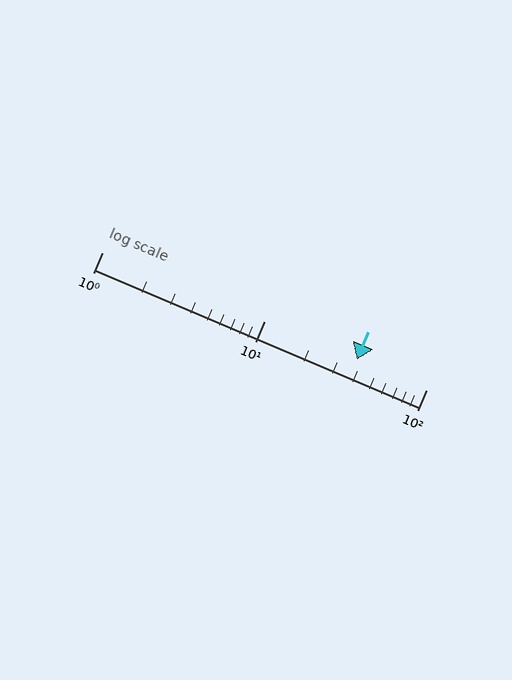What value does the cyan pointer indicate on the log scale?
The pointer indicates approximately 37.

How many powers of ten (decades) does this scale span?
The scale spans 2 decades, from 1 to 100.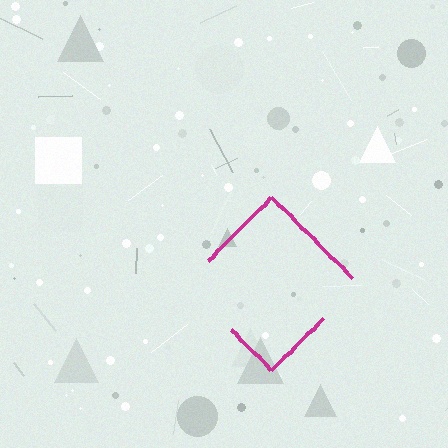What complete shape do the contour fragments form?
The contour fragments form a diamond.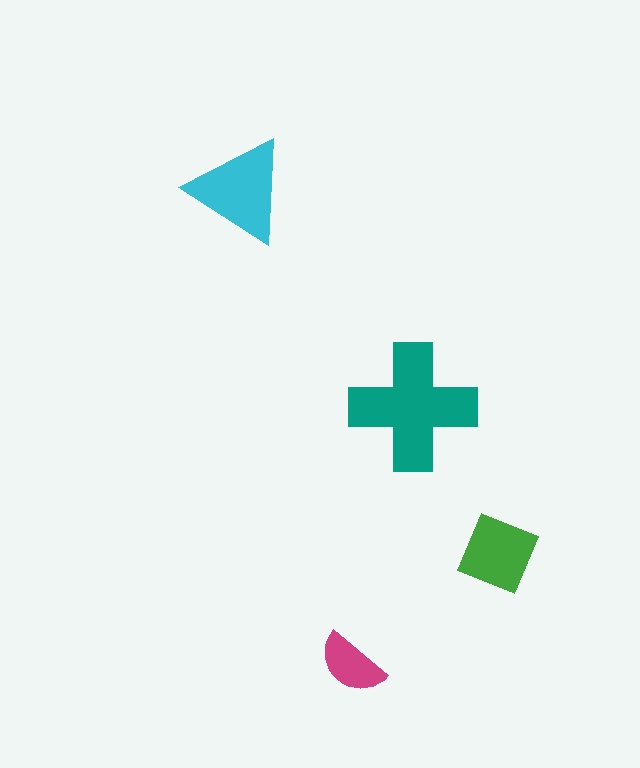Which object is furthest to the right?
The green diamond is rightmost.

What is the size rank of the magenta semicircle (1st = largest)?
4th.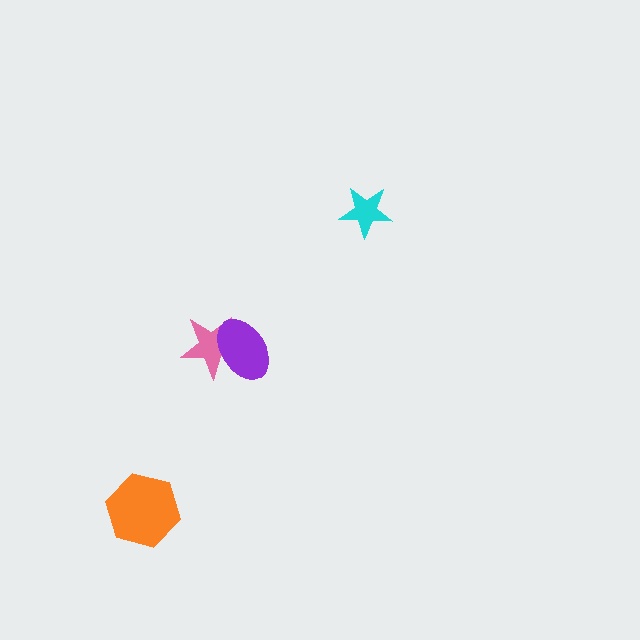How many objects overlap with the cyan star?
0 objects overlap with the cyan star.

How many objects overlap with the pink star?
1 object overlaps with the pink star.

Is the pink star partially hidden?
Yes, it is partially covered by another shape.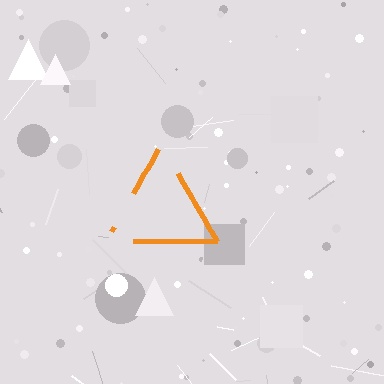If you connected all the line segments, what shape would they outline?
They would outline a triangle.